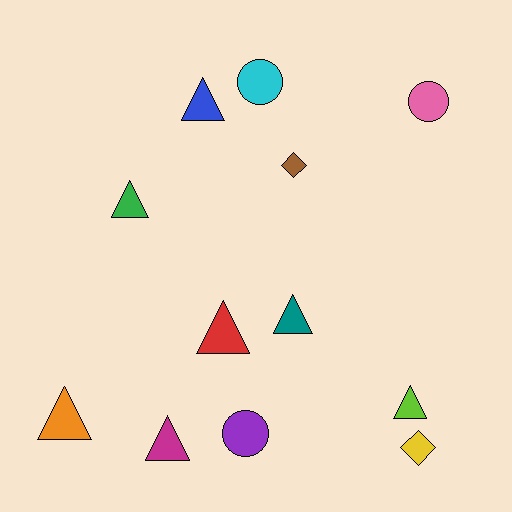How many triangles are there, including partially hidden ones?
There are 7 triangles.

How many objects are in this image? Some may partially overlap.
There are 12 objects.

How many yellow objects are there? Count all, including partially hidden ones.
There is 1 yellow object.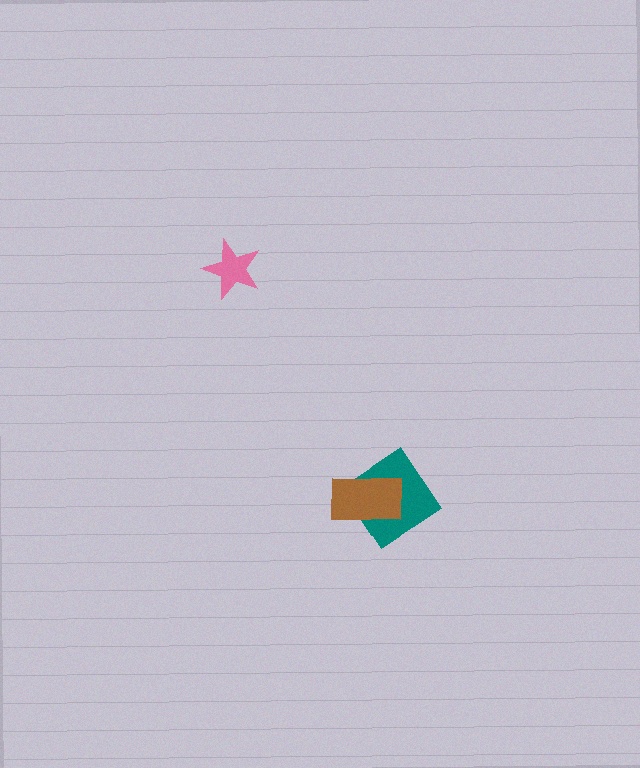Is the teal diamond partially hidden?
Yes, it is partially covered by another shape.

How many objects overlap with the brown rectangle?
1 object overlaps with the brown rectangle.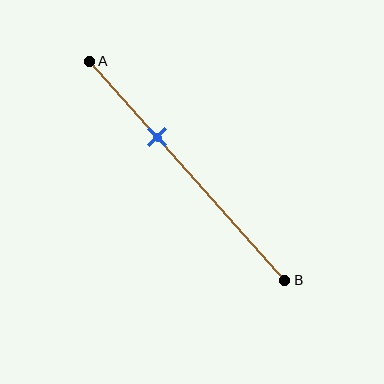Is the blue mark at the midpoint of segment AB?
No, the mark is at about 35% from A, not at the 50% midpoint.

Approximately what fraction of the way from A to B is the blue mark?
The blue mark is approximately 35% of the way from A to B.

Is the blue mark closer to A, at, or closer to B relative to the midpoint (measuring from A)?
The blue mark is closer to point A than the midpoint of segment AB.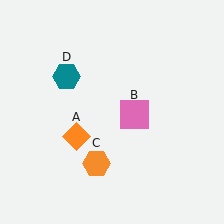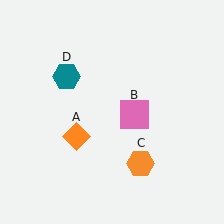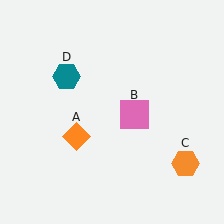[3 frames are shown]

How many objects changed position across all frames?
1 object changed position: orange hexagon (object C).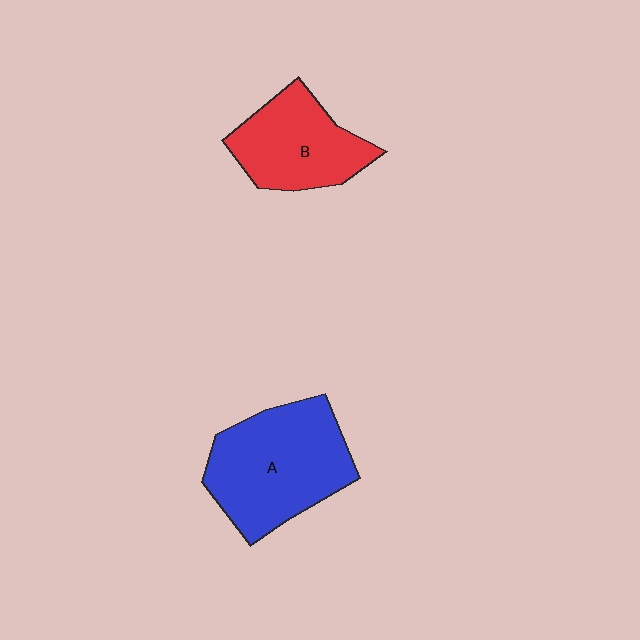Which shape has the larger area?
Shape A (blue).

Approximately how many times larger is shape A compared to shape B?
Approximately 1.4 times.